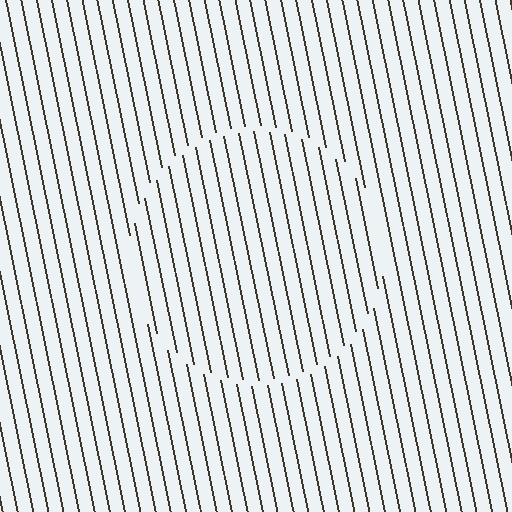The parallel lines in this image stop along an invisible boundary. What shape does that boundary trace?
An illusory circle. The interior of the shape contains the same grating, shifted by half a period — the contour is defined by the phase discontinuity where line-ends from the inner and outer gratings abut.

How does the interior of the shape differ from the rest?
The interior of the shape contains the same grating, shifted by half a period — the contour is defined by the phase discontinuity where line-ends from the inner and outer gratings abut.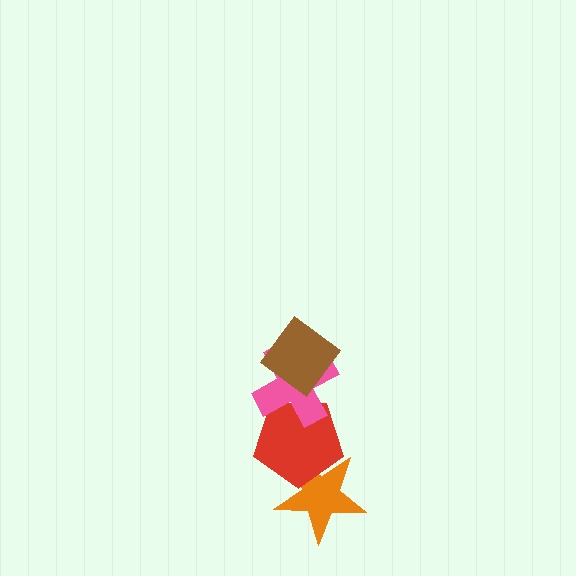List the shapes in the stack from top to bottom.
From top to bottom: the brown diamond, the pink cross, the red pentagon, the orange star.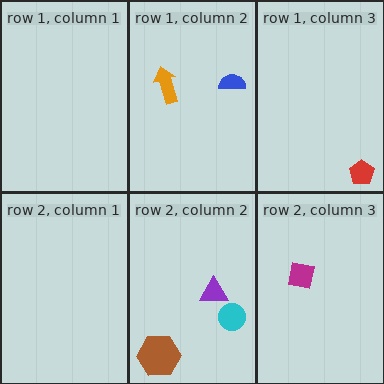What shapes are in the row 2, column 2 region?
The brown hexagon, the cyan circle, the purple triangle.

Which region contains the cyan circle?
The row 2, column 2 region.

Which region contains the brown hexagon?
The row 2, column 2 region.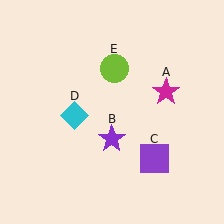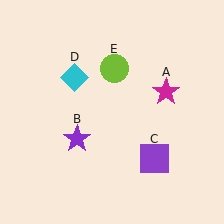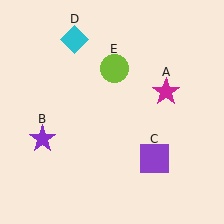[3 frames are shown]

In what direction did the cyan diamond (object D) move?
The cyan diamond (object D) moved up.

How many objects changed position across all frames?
2 objects changed position: purple star (object B), cyan diamond (object D).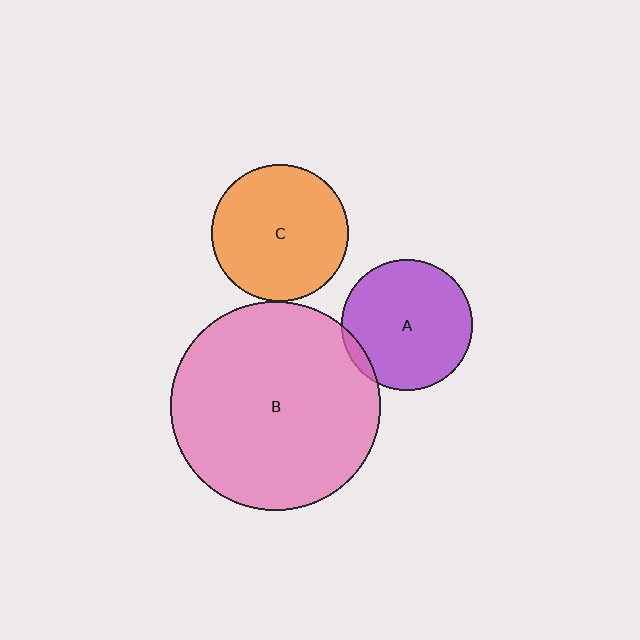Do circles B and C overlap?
Yes.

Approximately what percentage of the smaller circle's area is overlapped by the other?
Approximately 5%.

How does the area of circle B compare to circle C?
Approximately 2.3 times.